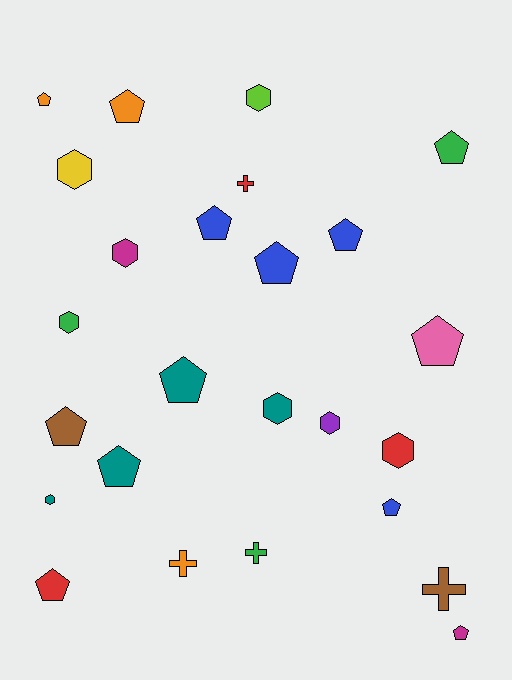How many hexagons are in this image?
There are 8 hexagons.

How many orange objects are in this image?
There are 3 orange objects.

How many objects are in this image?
There are 25 objects.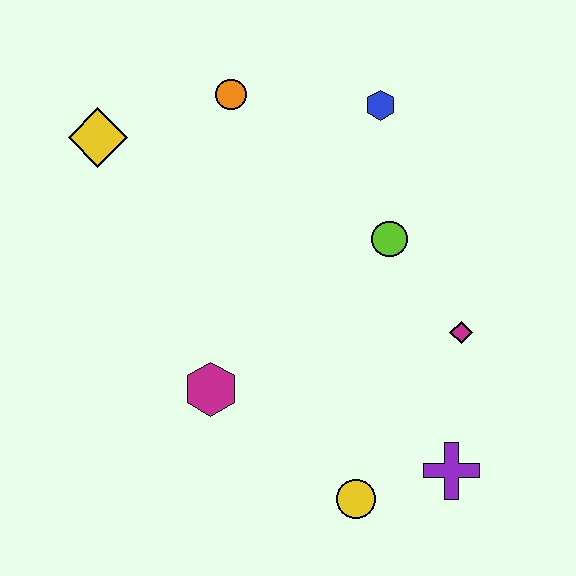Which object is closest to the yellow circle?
The purple cross is closest to the yellow circle.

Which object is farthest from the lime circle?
The yellow diamond is farthest from the lime circle.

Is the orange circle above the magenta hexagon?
Yes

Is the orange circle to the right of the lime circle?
No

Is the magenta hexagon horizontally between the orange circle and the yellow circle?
No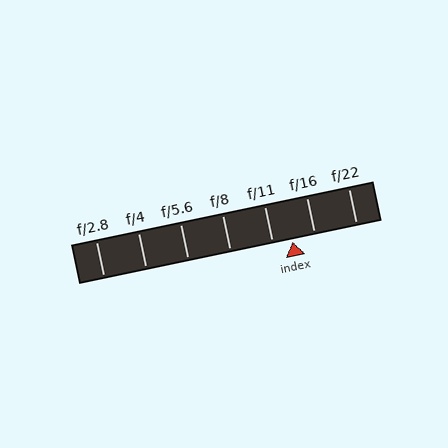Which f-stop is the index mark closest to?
The index mark is closest to f/11.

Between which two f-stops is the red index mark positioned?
The index mark is between f/11 and f/16.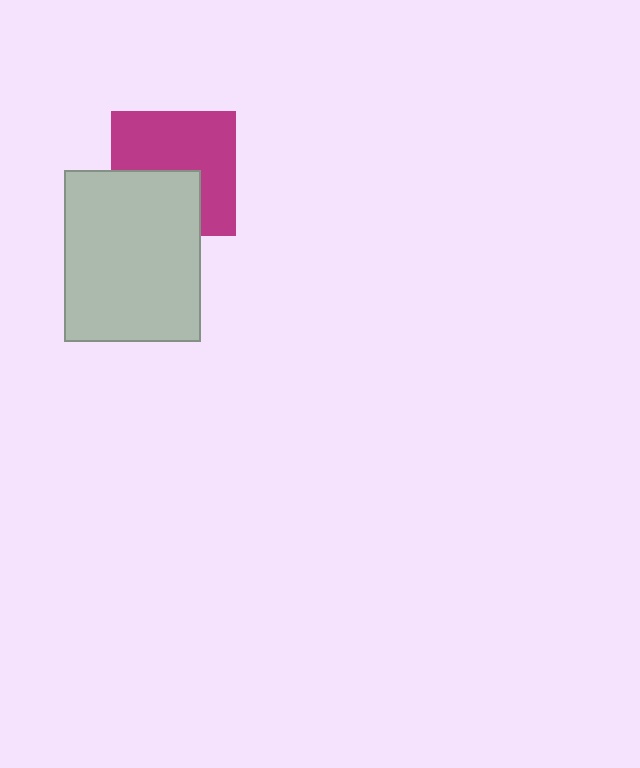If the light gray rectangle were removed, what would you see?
You would see the complete magenta square.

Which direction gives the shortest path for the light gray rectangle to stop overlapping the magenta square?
Moving down gives the shortest separation.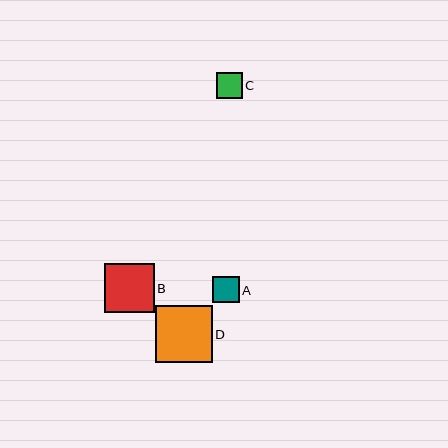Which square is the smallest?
Square C is the smallest with a size of approximately 25 pixels.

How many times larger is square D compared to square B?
Square D is approximately 1.2 times the size of square B.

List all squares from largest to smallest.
From largest to smallest: D, B, A, C.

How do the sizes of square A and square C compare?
Square A and square C are approximately the same size.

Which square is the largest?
Square D is the largest with a size of approximately 57 pixels.